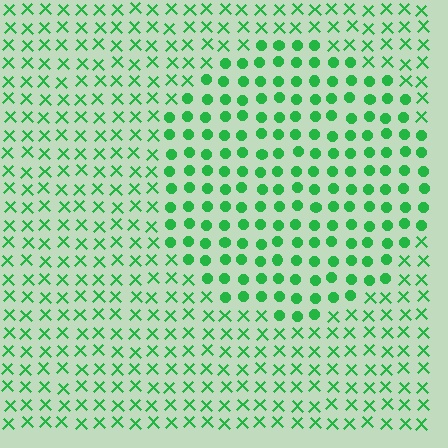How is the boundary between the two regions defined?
The boundary is defined by a change in element shape: circles inside vs. X marks outside. All elements share the same color and spacing.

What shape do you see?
I see a circle.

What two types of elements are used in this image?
The image uses circles inside the circle region and X marks outside it.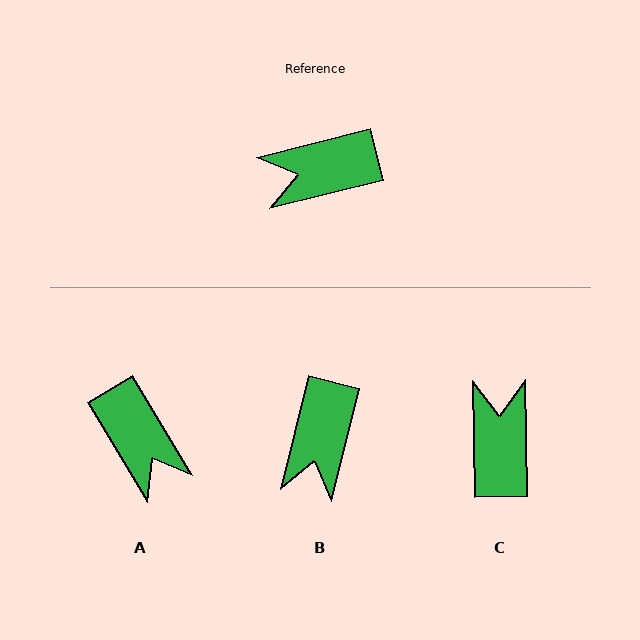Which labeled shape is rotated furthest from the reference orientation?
A, about 107 degrees away.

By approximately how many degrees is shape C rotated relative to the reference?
Approximately 103 degrees clockwise.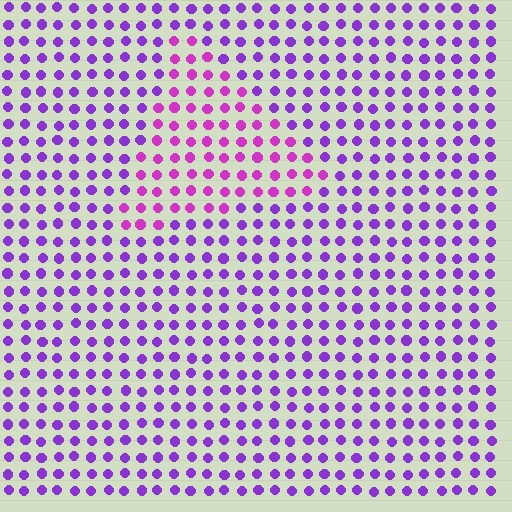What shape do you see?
I see a triangle.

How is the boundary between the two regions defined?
The boundary is defined purely by a slight shift in hue (about 31 degrees). Spacing, size, and orientation are identical on both sides.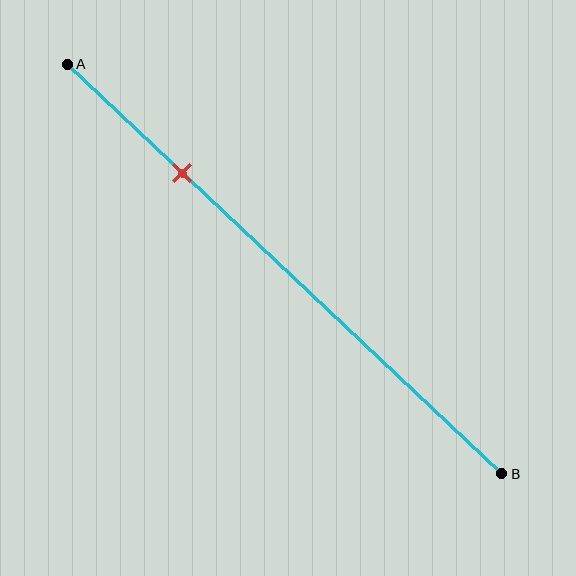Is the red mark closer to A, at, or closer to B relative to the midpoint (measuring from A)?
The red mark is closer to point A than the midpoint of segment AB.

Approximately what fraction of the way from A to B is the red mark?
The red mark is approximately 25% of the way from A to B.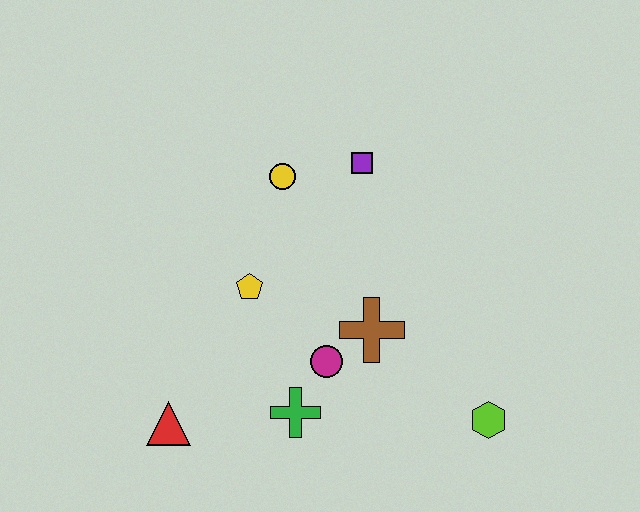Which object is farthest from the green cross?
The purple square is farthest from the green cross.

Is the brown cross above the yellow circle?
No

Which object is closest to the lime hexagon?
The brown cross is closest to the lime hexagon.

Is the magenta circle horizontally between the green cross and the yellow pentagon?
No